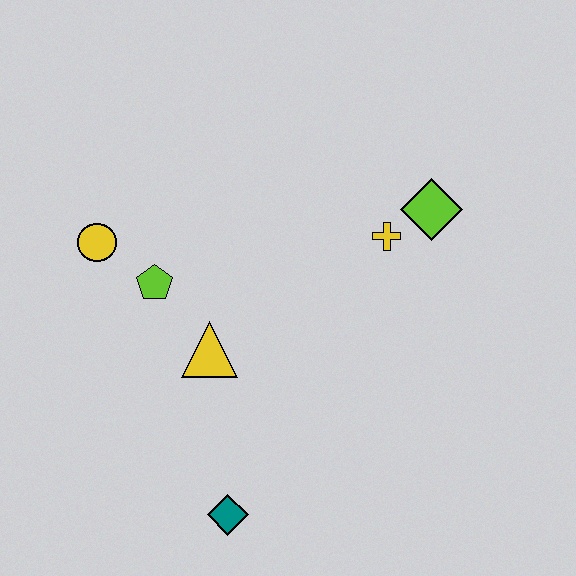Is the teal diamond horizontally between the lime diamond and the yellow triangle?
Yes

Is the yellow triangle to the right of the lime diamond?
No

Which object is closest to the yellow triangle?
The lime pentagon is closest to the yellow triangle.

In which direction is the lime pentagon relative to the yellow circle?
The lime pentagon is to the right of the yellow circle.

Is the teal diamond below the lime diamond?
Yes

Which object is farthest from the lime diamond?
The teal diamond is farthest from the lime diamond.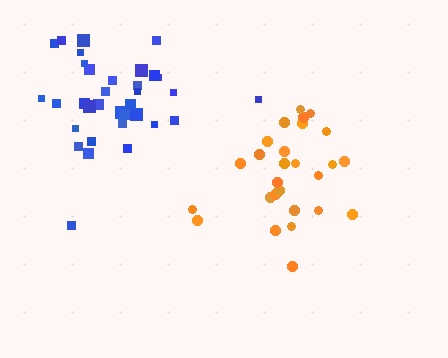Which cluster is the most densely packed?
Blue.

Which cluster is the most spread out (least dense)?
Orange.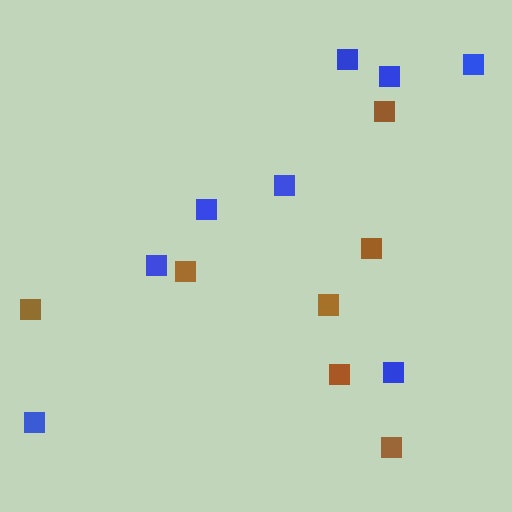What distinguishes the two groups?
There are 2 groups: one group of brown squares (7) and one group of blue squares (8).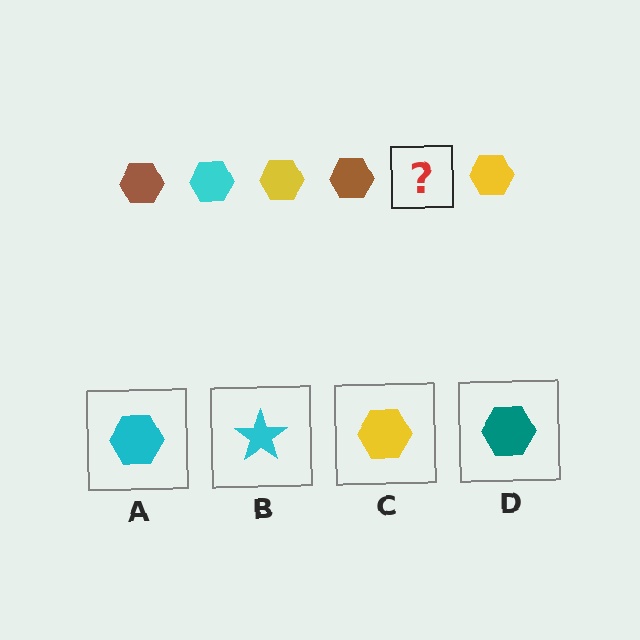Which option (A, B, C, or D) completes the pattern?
A.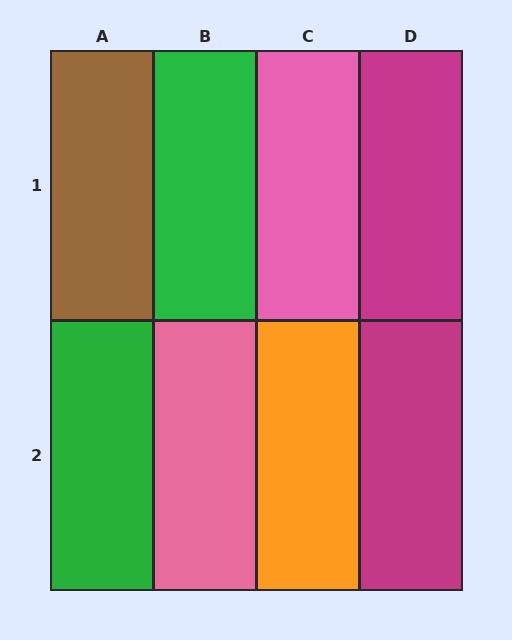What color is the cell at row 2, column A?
Green.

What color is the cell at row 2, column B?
Pink.